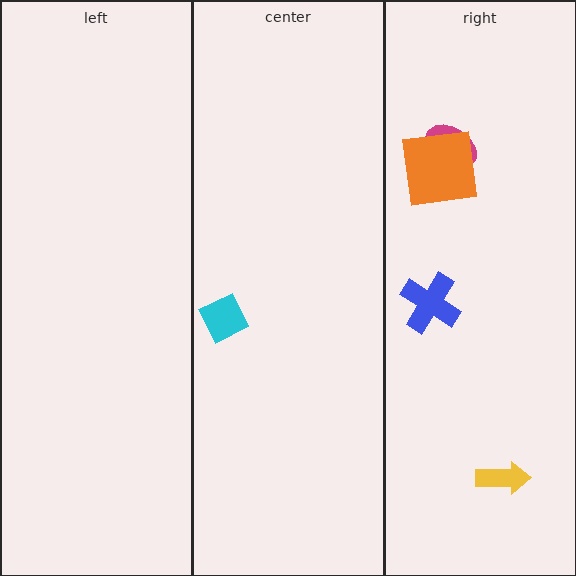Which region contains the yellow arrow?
The right region.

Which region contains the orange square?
The right region.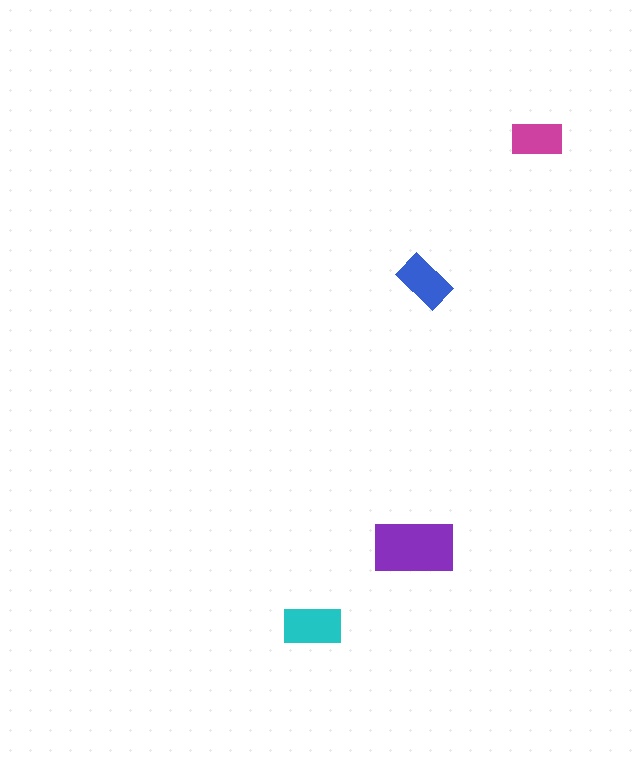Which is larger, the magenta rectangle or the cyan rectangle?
The cyan one.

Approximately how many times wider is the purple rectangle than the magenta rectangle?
About 1.5 times wider.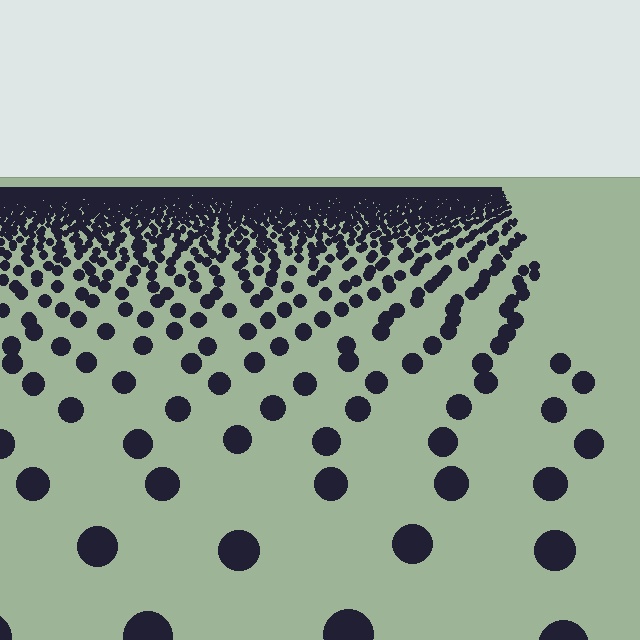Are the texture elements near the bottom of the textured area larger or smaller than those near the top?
Larger. Near the bottom, elements are closer to the viewer and appear at a bigger on-screen size.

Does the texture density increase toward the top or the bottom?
Density increases toward the top.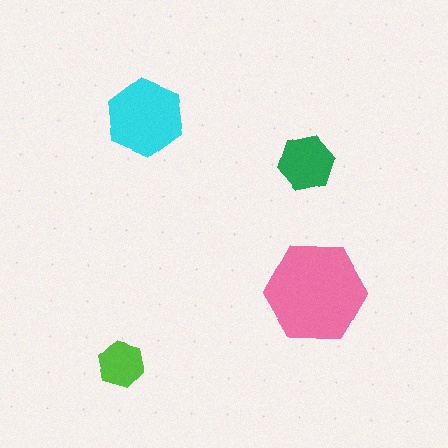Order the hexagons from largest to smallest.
the pink one, the cyan one, the green one, the lime one.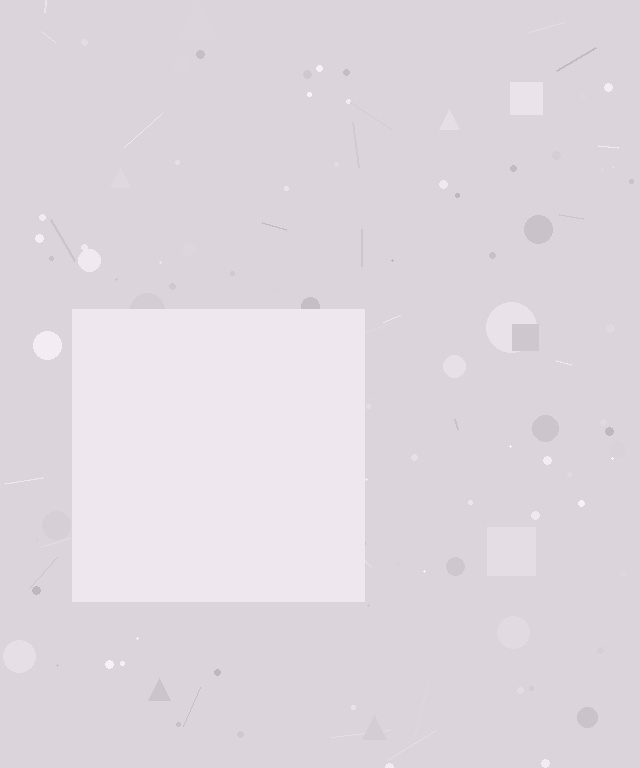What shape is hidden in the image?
A square is hidden in the image.